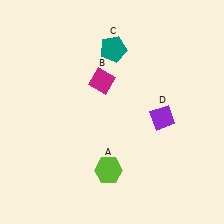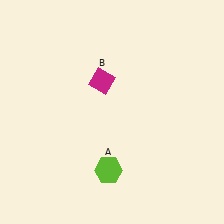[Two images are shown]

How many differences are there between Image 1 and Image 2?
There are 2 differences between the two images.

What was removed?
The purple diamond (D), the teal pentagon (C) were removed in Image 2.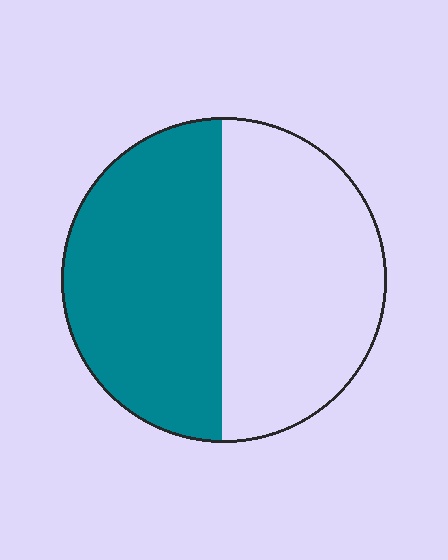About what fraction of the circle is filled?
About one half (1/2).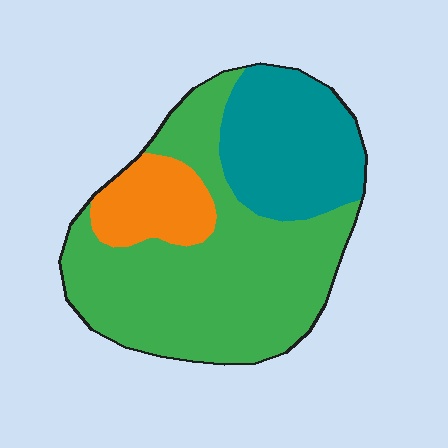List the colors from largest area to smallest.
From largest to smallest: green, teal, orange.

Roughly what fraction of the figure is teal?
Teal takes up about one quarter (1/4) of the figure.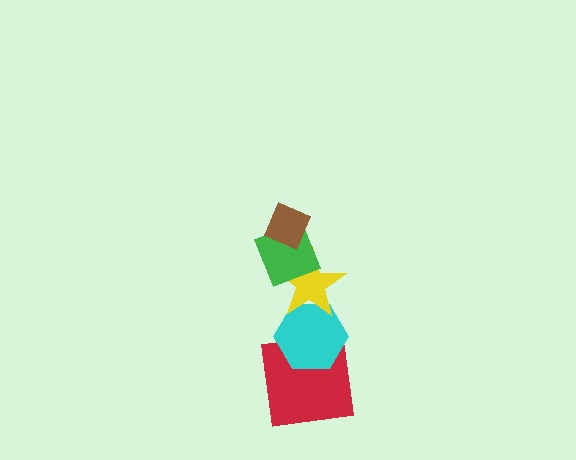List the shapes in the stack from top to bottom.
From top to bottom: the brown diamond, the green diamond, the yellow star, the cyan hexagon, the red square.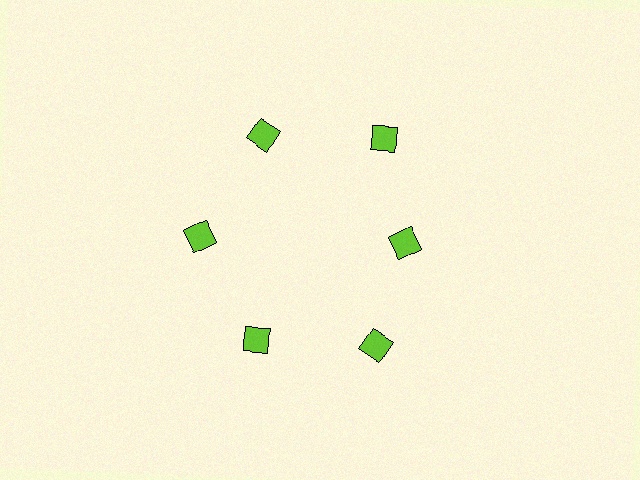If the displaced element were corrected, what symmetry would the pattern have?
It would have 6-fold rotational symmetry — the pattern would map onto itself every 60 degrees.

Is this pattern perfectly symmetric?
No. The 6 lime diamonds are arranged in a ring, but one element near the 3 o'clock position is pulled inward toward the center, breaking the 6-fold rotational symmetry.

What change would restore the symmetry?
The symmetry would be restored by moving it outward, back onto the ring so that all 6 diamonds sit at equal angles and equal distance from the center.